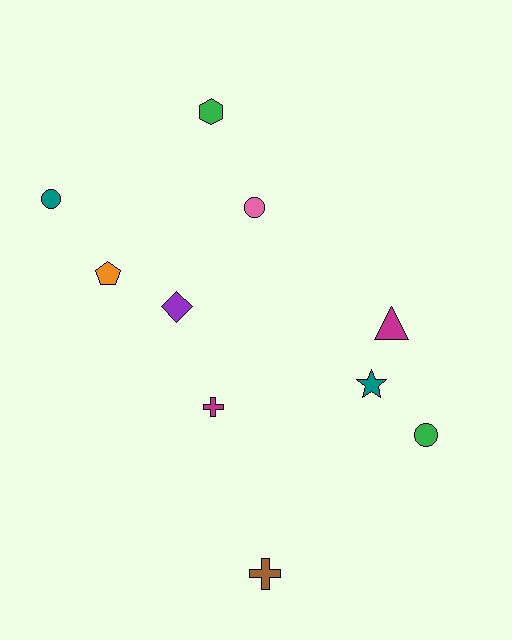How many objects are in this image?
There are 10 objects.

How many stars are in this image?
There is 1 star.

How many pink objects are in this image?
There is 1 pink object.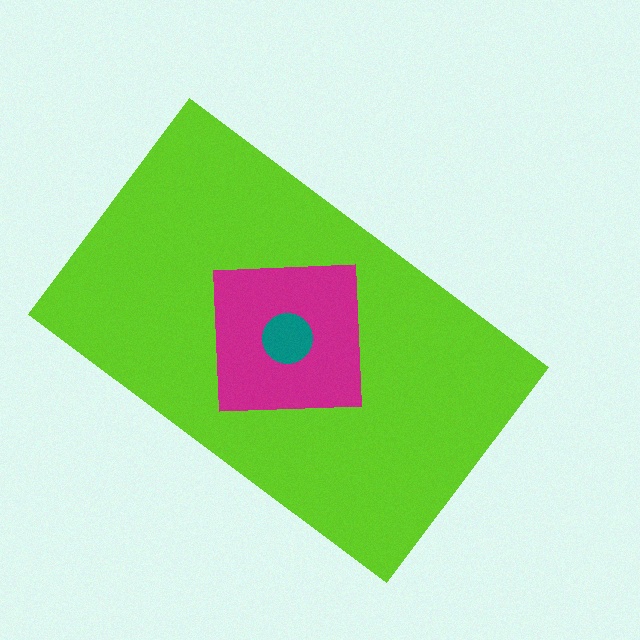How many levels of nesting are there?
3.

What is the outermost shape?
The lime rectangle.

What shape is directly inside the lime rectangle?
The magenta square.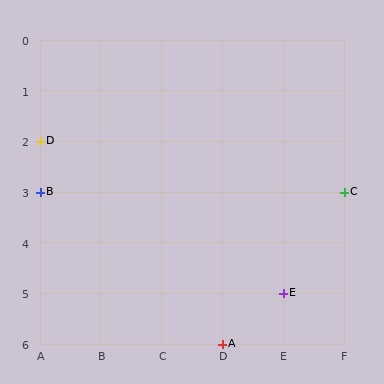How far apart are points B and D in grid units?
Points B and D are 1 row apart.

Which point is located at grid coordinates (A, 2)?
Point D is at (A, 2).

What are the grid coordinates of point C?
Point C is at grid coordinates (F, 3).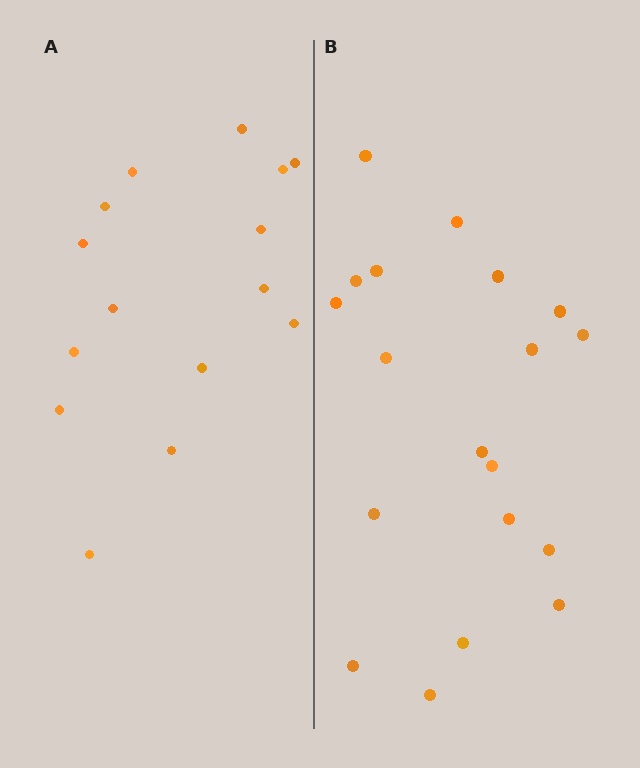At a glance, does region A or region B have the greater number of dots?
Region B (the right region) has more dots.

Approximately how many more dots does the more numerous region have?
Region B has about 4 more dots than region A.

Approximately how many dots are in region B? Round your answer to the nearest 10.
About 20 dots. (The exact count is 19, which rounds to 20.)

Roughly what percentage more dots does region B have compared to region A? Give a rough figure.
About 25% more.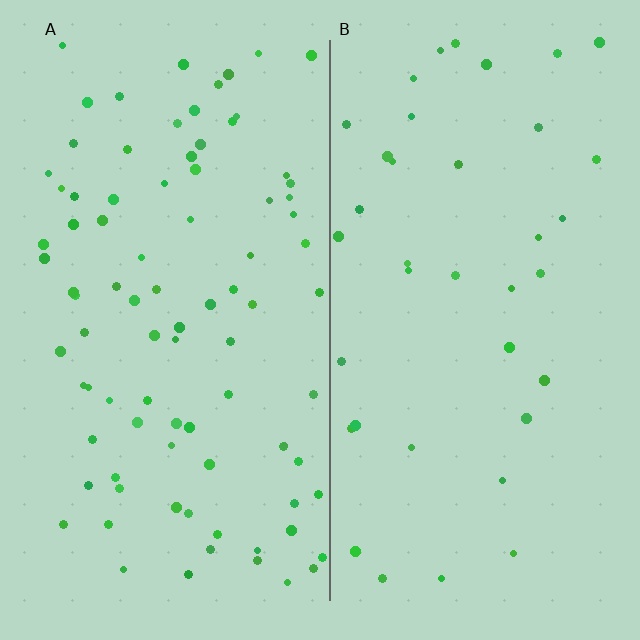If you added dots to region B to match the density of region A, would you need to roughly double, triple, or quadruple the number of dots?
Approximately double.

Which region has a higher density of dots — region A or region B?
A (the left).